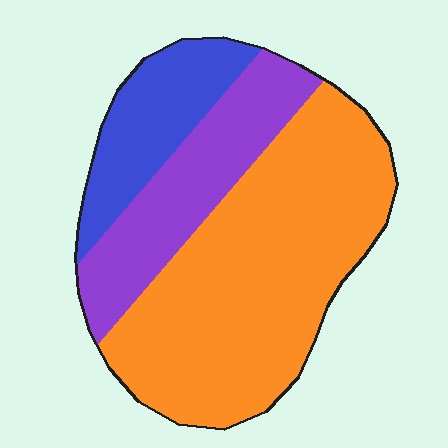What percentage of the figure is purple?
Purple covers roughly 25% of the figure.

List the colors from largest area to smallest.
From largest to smallest: orange, purple, blue.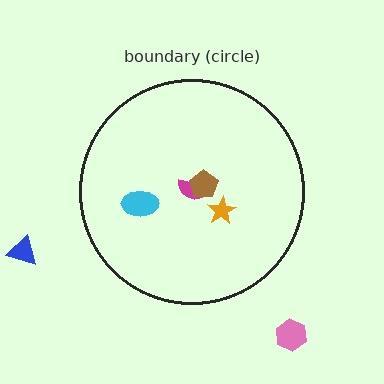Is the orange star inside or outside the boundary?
Inside.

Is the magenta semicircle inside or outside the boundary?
Inside.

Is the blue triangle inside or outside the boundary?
Outside.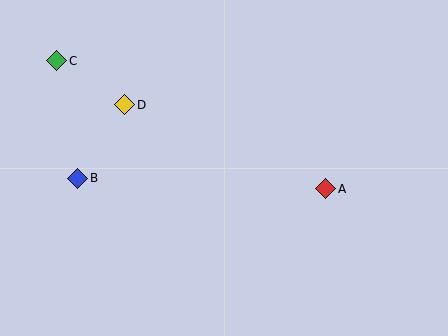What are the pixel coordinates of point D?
Point D is at (125, 105).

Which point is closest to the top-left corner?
Point C is closest to the top-left corner.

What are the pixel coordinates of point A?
Point A is at (326, 189).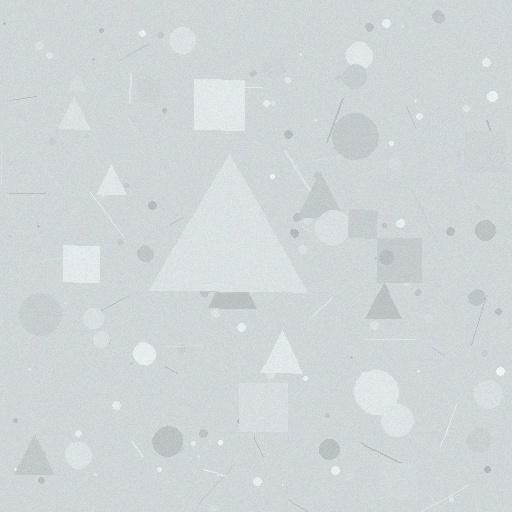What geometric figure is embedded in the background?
A triangle is embedded in the background.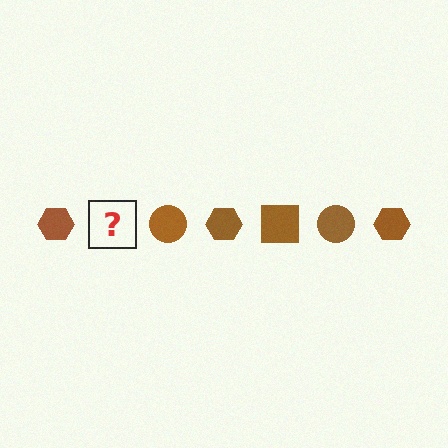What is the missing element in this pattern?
The missing element is a brown square.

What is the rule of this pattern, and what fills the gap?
The rule is that the pattern cycles through hexagon, square, circle shapes in brown. The gap should be filled with a brown square.